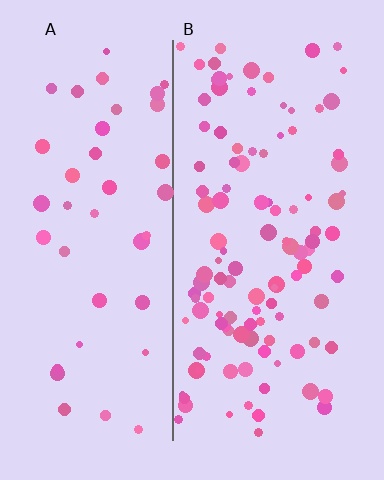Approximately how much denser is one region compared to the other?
Approximately 2.7× — region B over region A.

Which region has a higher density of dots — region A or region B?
B (the right).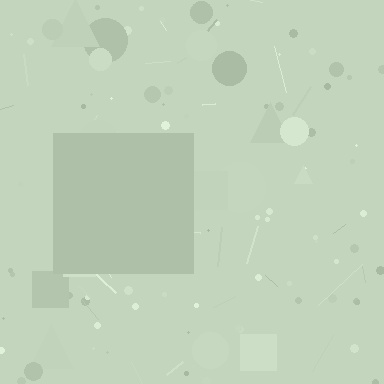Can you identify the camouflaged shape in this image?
The camouflaged shape is a square.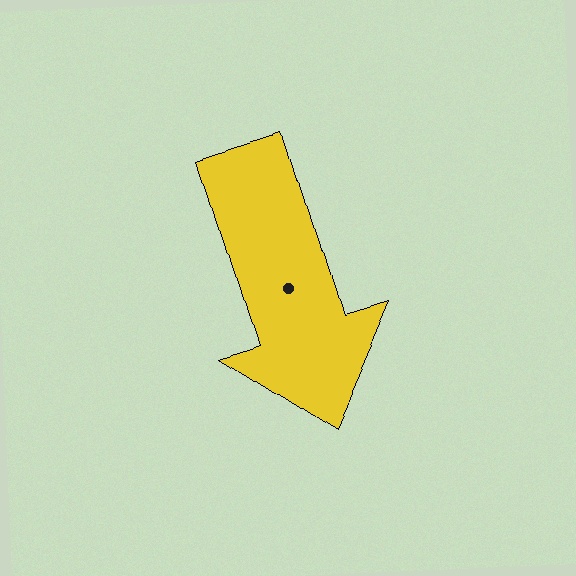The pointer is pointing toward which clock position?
Roughly 5 o'clock.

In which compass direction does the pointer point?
South.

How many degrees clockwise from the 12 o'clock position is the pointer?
Approximately 163 degrees.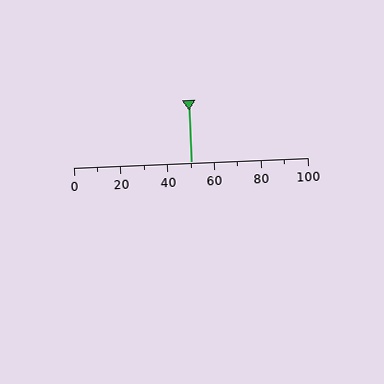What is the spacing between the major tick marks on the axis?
The major ticks are spaced 20 apart.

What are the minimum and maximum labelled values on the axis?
The axis runs from 0 to 100.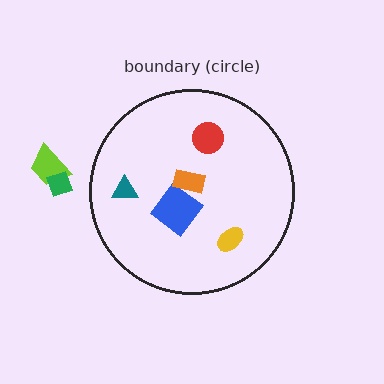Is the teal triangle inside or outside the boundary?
Inside.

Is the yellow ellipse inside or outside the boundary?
Inside.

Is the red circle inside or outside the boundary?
Inside.